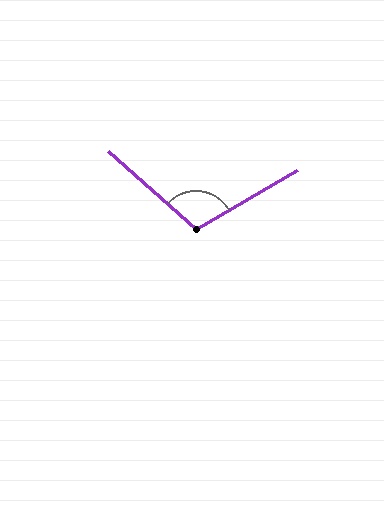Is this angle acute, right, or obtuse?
It is obtuse.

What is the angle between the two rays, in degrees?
Approximately 109 degrees.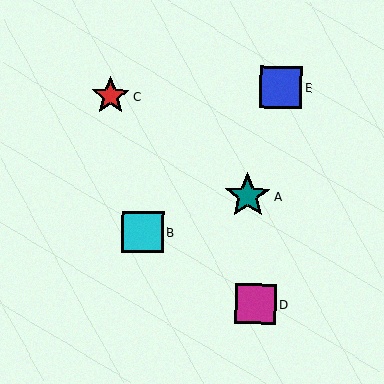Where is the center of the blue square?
The center of the blue square is at (281, 87).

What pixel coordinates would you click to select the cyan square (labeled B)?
Click at (142, 232) to select the cyan square B.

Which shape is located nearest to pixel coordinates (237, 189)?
The teal star (labeled A) at (248, 196) is nearest to that location.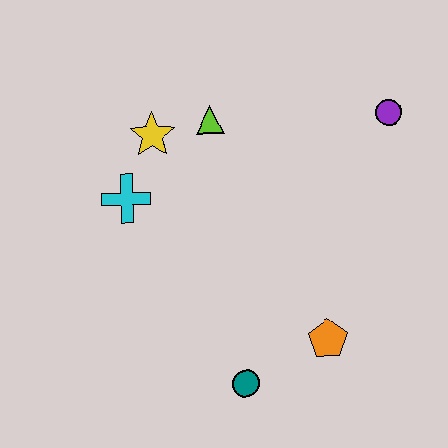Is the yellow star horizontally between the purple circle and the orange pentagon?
No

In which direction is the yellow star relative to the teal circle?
The yellow star is above the teal circle.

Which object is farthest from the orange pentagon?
The yellow star is farthest from the orange pentagon.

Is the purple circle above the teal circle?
Yes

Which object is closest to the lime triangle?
The yellow star is closest to the lime triangle.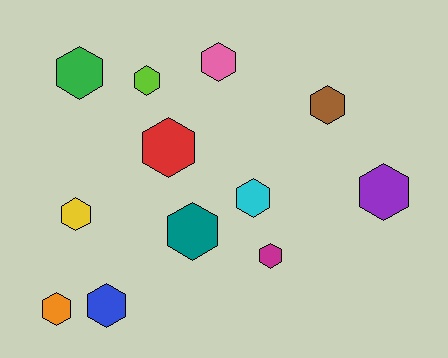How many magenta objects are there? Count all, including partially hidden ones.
There is 1 magenta object.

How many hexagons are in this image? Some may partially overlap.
There are 12 hexagons.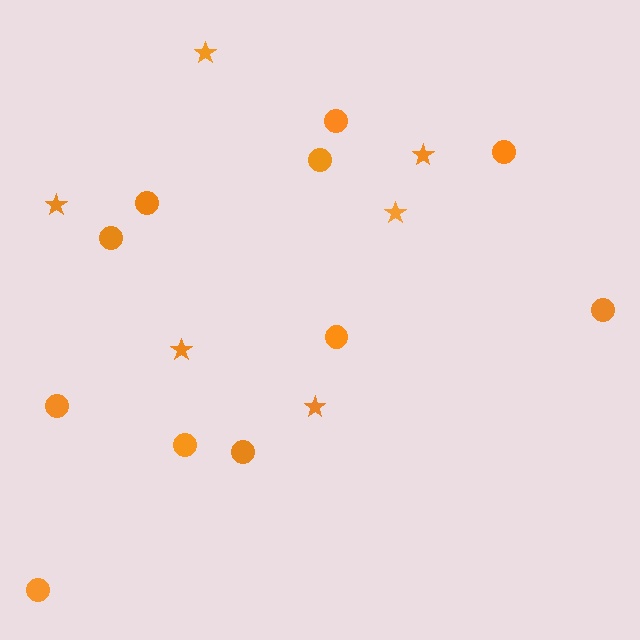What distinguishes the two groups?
There are 2 groups: one group of stars (6) and one group of circles (11).